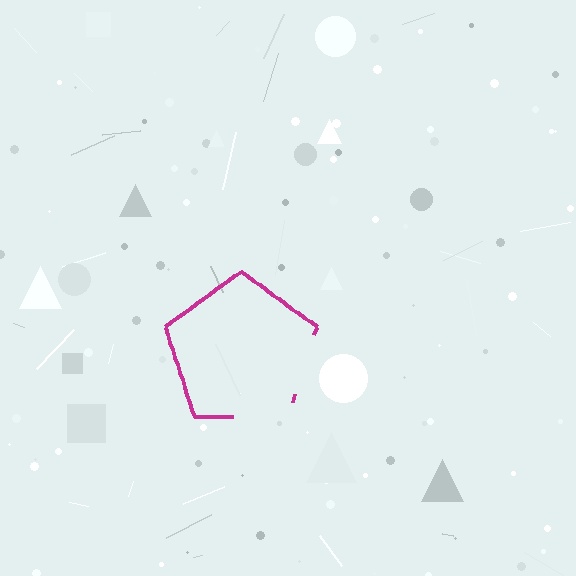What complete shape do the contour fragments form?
The contour fragments form a pentagon.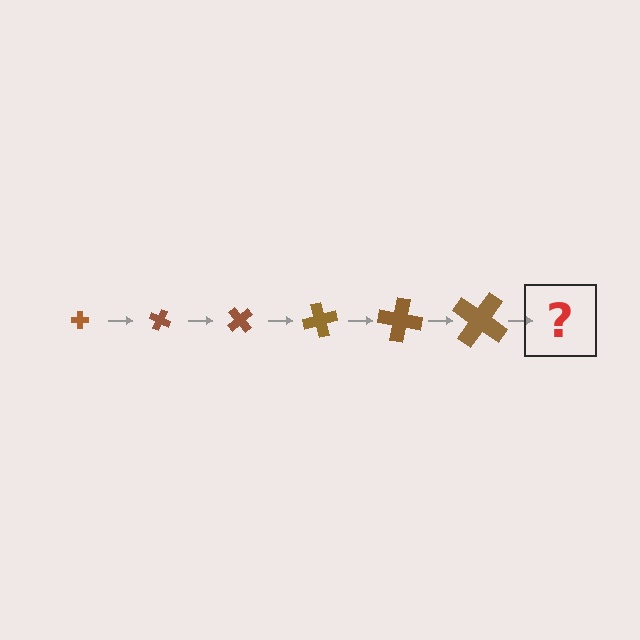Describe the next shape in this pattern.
It should be a cross, larger than the previous one and rotated 150 degrees from the start.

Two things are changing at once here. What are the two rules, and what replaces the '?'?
The two rules are that the cross grows larger each step and it rotates 25 degrees each step. The '?' should be a cross, larger than the previous one and rotated 150 degrees from the start.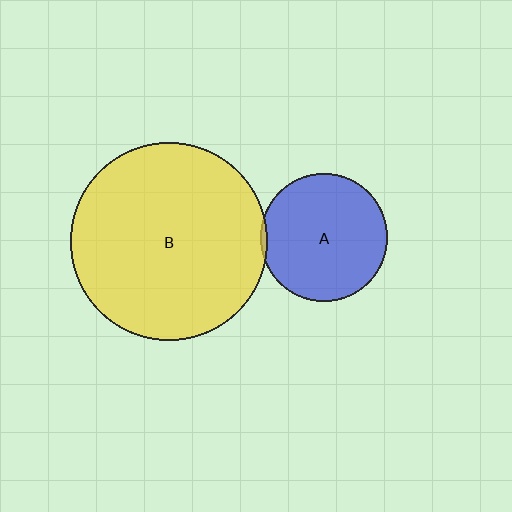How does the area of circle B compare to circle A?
Approximately 2.4 times.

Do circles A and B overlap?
Yes.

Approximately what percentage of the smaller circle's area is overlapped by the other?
Approximately 5%.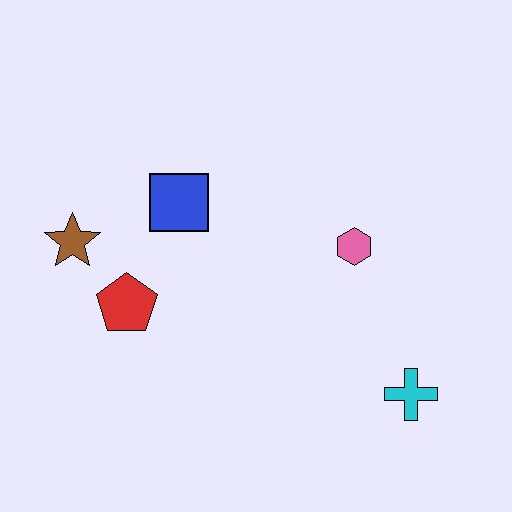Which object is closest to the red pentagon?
The brown star is closest to the red pentagon.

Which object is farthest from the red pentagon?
The cyan cross is farthest from the red pentagon.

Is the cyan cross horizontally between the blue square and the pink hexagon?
No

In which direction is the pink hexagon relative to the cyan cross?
The pink hexagon is above the cyan cross.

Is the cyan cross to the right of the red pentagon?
Yes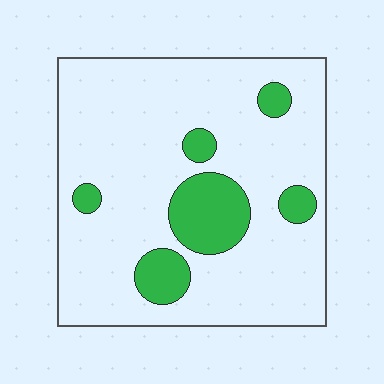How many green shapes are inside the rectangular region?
6.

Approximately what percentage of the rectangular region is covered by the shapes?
Approximately 15%.